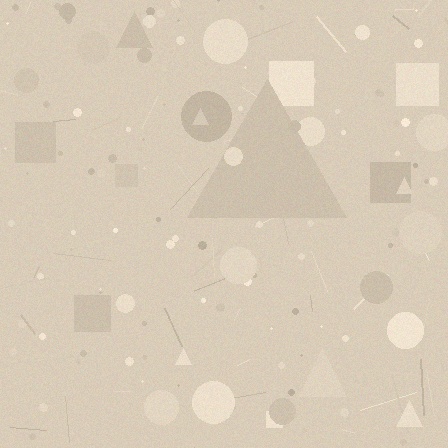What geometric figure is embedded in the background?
A triangle is embedded in the background.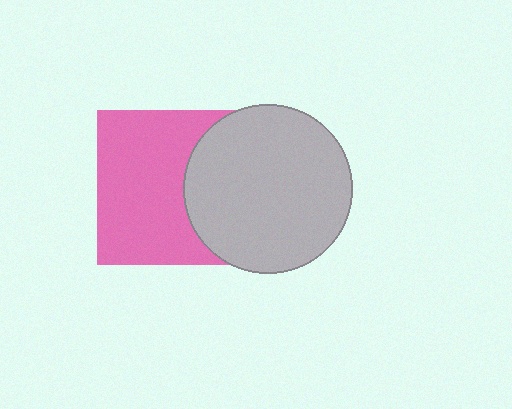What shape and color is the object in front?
The object in front is a light gray circle.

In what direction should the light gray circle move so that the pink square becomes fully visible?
The light gray circle should move right. That is the shortest direction to clear the overlap and leave the pink square fully visible.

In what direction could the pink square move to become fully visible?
The pink square could move left. That would shift it out from behind the light gray circle entirely.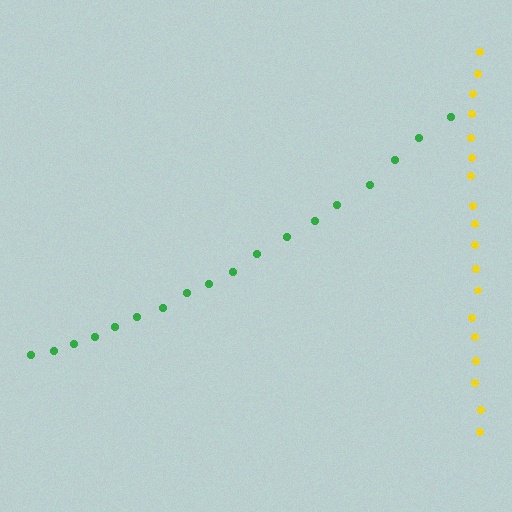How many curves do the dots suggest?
There are 2 distinct paths.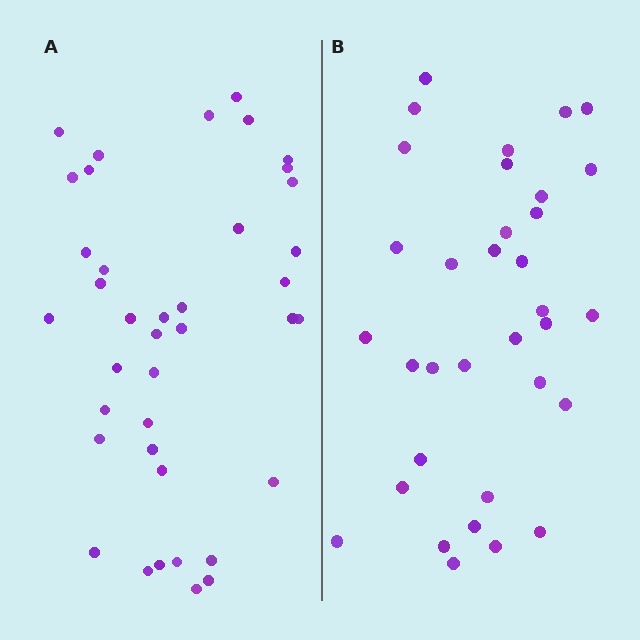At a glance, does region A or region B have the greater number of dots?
Region A (the left region) has more dots.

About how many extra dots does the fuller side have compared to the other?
Region A has about 5 more dots than region B.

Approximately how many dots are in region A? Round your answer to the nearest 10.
About 40 dots. (The exact count is 39, which rounds to 40.)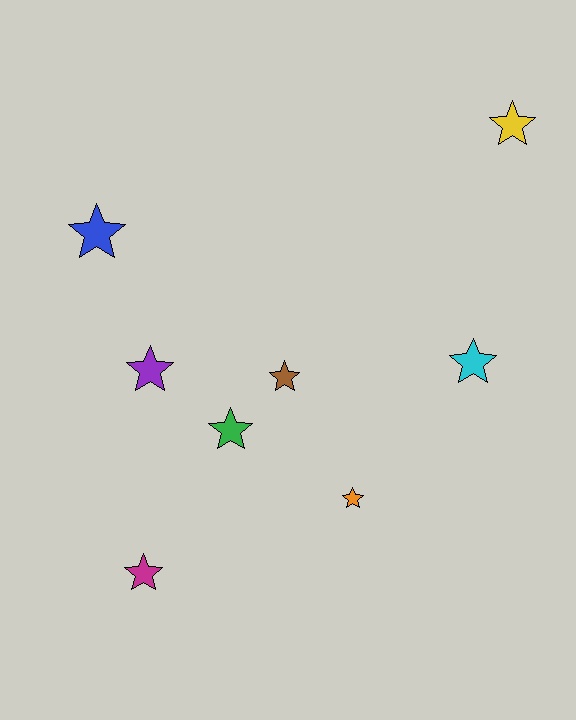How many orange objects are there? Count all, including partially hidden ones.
There is 1 orange object.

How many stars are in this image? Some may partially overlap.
There are 8 stars.